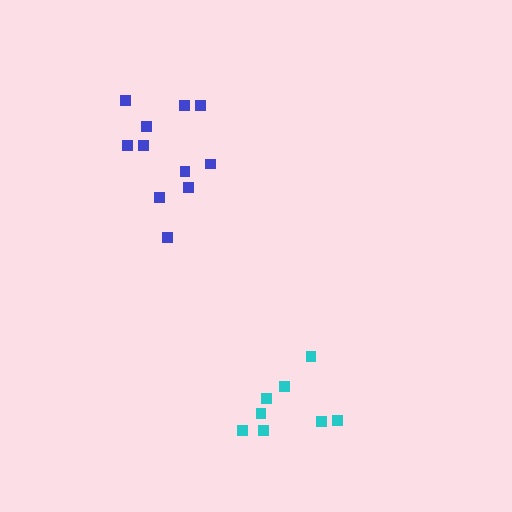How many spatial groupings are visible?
There are 2 spatial groupings.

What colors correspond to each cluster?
The clusters are colored: cyan, blue.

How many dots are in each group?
Group 1: 8 dots, Group 2: 11 dots (19 total).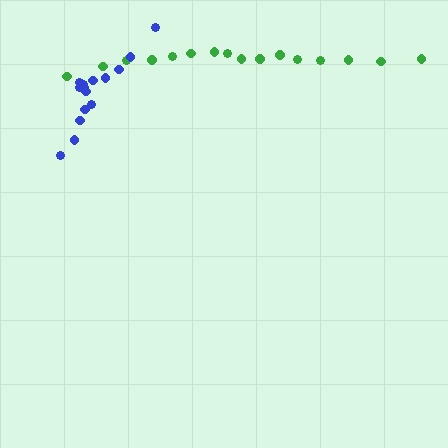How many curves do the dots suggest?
There are 2 distinct paths.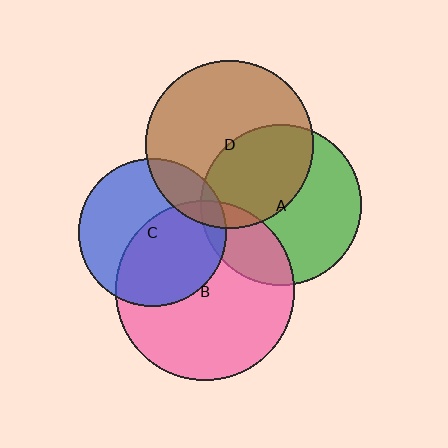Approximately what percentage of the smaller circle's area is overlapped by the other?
Approximately 5%.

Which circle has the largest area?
Circle B (pink).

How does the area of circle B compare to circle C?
Approximately 1.5 times.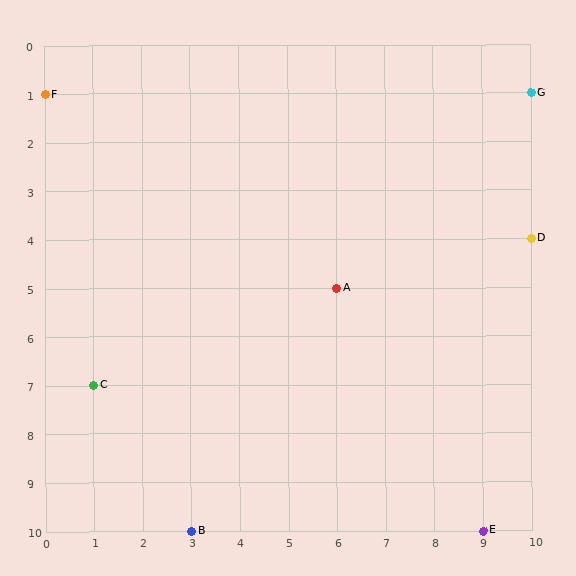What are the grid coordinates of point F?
Point F is at grid coordinates (0, 1).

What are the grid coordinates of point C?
Point C is at grid coordinates (1, 7).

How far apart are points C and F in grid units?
Points C and F are 1 column and 6 rows apart (about 6.1 grid units diagonally).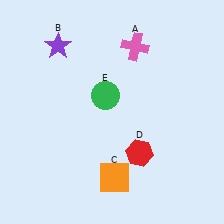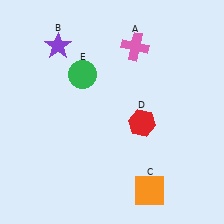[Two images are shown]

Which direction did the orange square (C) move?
The orange square (C) moved right.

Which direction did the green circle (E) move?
The green circle (E) moved left.